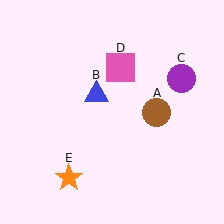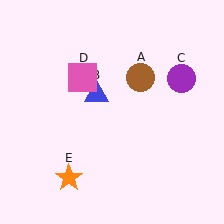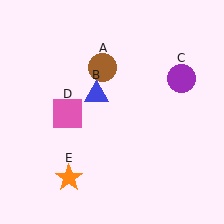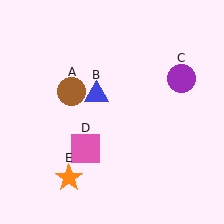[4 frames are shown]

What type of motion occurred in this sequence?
The brown circle (object A), pink square (object D) rotated counterclockwise around the center of the scene.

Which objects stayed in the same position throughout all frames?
Blue triangle (object B) and purple circle (object C) and orange star (object E) remained stationary.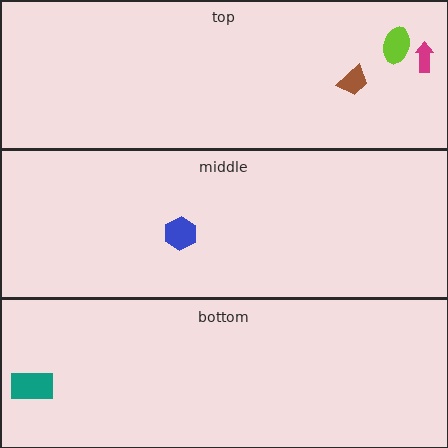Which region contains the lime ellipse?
The top region.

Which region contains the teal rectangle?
The bottom region.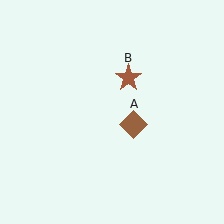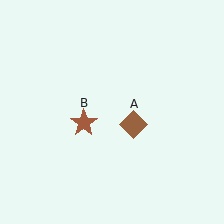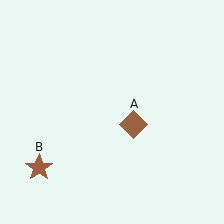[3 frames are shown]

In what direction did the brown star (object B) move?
The brown star (object B) moved down and to the left.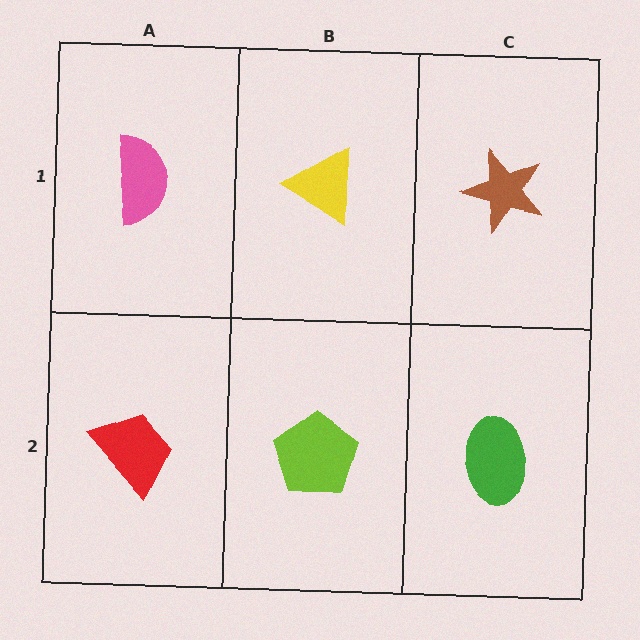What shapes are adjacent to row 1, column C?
A green ellipse (row 2, column C), a yellow triangle (row 1, column B).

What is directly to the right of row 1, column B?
A brown star.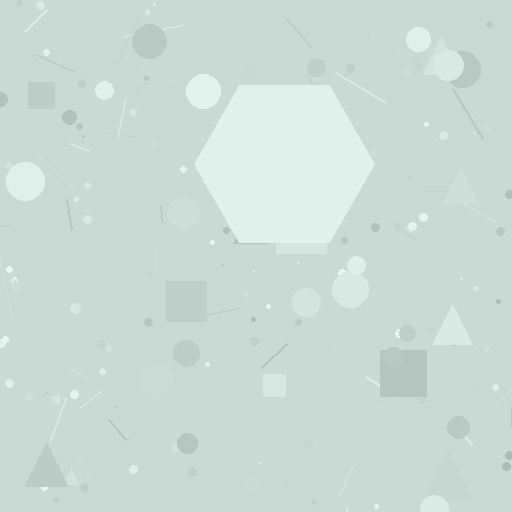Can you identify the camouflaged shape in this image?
The camouflaged shape is a hexagon.